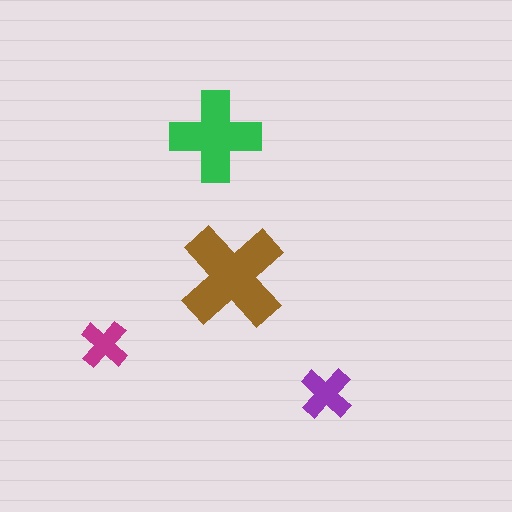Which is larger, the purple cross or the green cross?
The green one.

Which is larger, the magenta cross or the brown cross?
The brown one.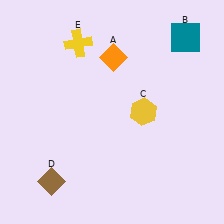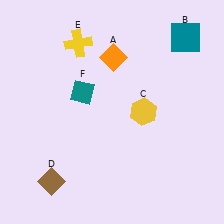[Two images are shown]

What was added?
A teal diamond (F) was added in Image 2.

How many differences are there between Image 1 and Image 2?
There is 1 difference between the two images.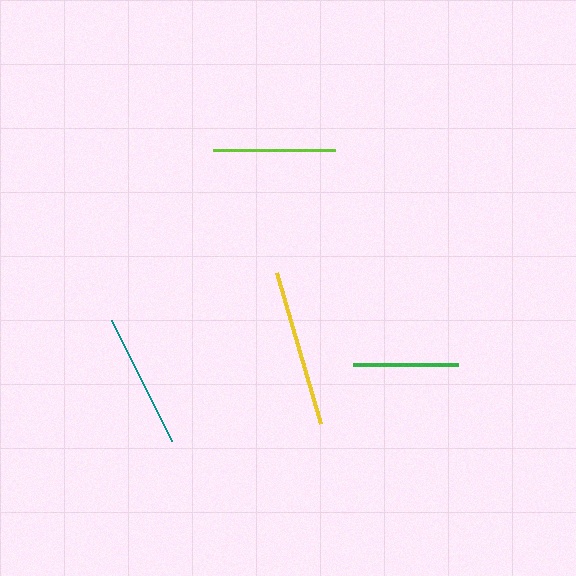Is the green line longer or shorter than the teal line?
The teal line is longer than the green line.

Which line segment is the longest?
The yellow line is the longest at approximately 158 pixels.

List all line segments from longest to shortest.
From longest to shortest: yellow, teal, lime, green.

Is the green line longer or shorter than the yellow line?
The yellow line is longer than the green line.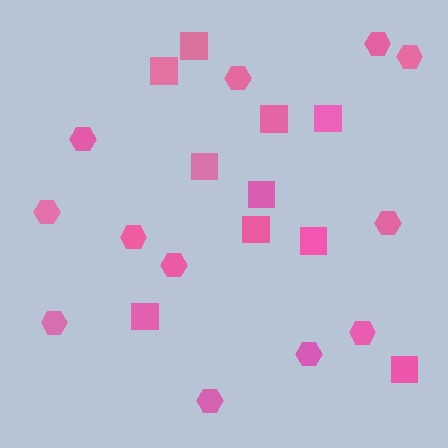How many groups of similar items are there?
There are 2 groups: one group of hexagons (12) and one group of squares (10).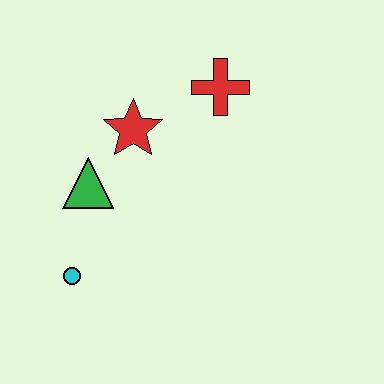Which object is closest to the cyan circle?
The green triangle is closest to the cyan circle.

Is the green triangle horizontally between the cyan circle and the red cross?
Yes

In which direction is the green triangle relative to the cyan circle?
The green triangle is above the cyan circle.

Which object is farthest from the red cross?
The cyan circle is farthest from the red cross.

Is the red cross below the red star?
No